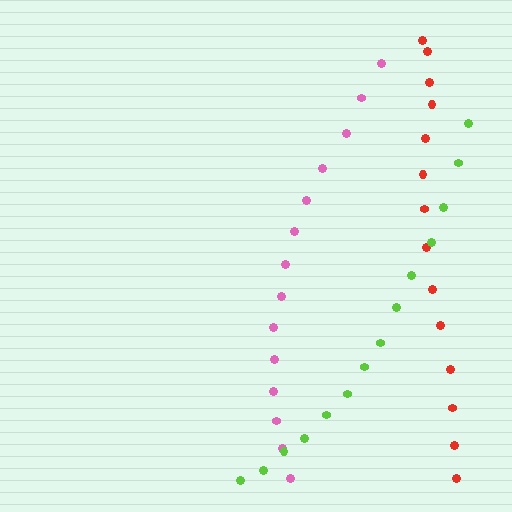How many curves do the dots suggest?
There are 3 distinct paths.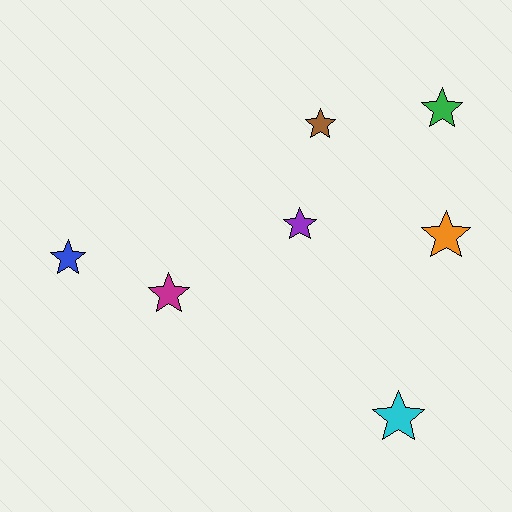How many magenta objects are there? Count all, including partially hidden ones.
There is 1 magenta object.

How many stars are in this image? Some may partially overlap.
There are 7 stars.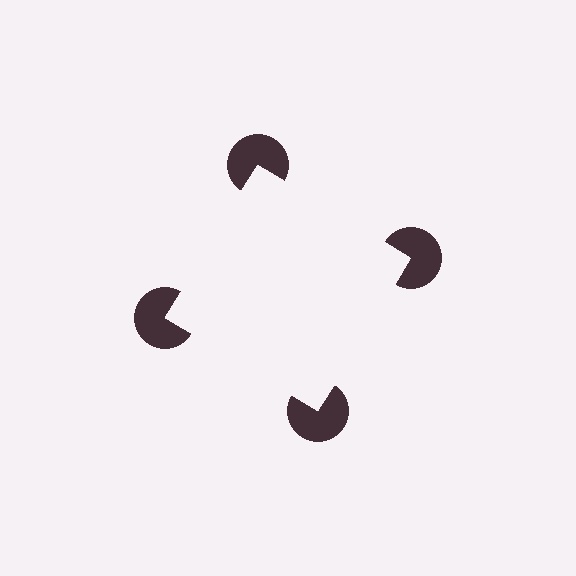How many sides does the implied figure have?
4 sides.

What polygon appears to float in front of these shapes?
An illusory square — its edges are inferred from the aligned wedge cuts in the pac-man discs, not physically drawn.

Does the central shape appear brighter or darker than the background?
It typically appears slightly brighter than the background, even though no actual brightness change is drawn.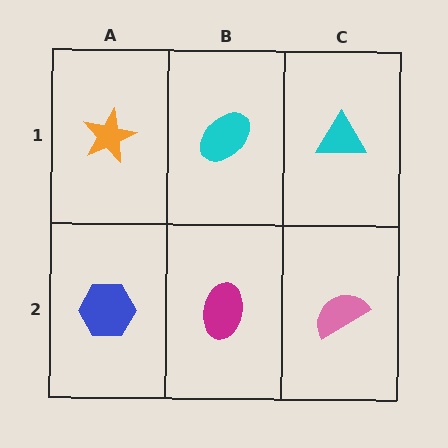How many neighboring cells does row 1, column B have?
3.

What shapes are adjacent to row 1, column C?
A pink semicircle (row 2, column C), a cyan ellipse (row 1, column B).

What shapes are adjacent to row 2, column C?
A cyan triangle (row 1, column C), a magenta ellipse (row 2, column B).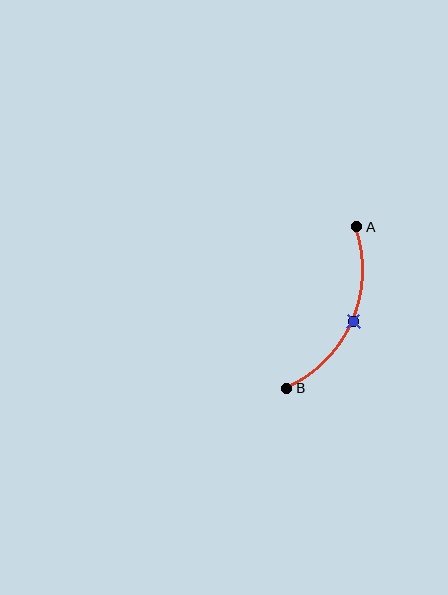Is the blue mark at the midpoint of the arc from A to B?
Yes. The blue mark lies on the arc at equal arc-length from both A and B — it is the arc midpoint.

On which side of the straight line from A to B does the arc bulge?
The arc bulges to the right of the straight line connecting A and B.